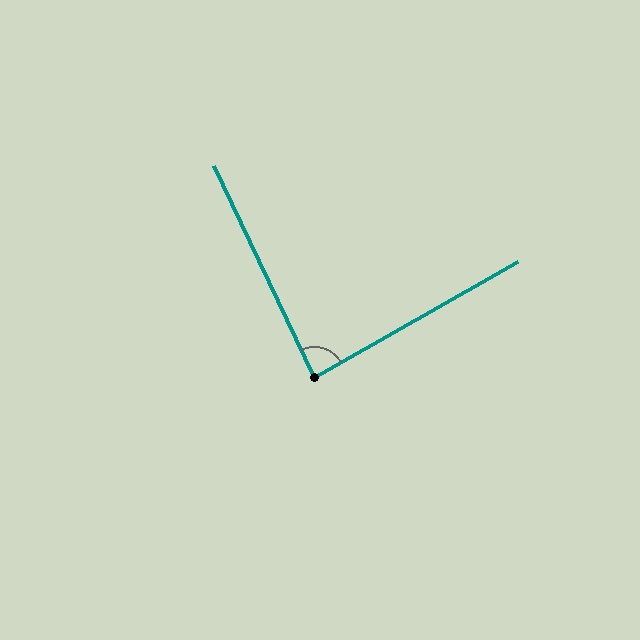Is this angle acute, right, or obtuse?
It is approximately a right angle.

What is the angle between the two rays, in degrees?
Approximately 86 degrees.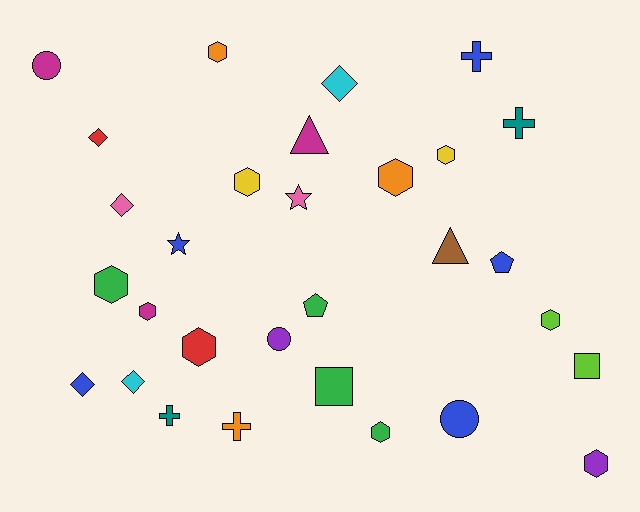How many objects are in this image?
There are 30 objects.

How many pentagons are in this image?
There are 2 pentagons.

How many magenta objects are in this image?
There are 3 magenta objects.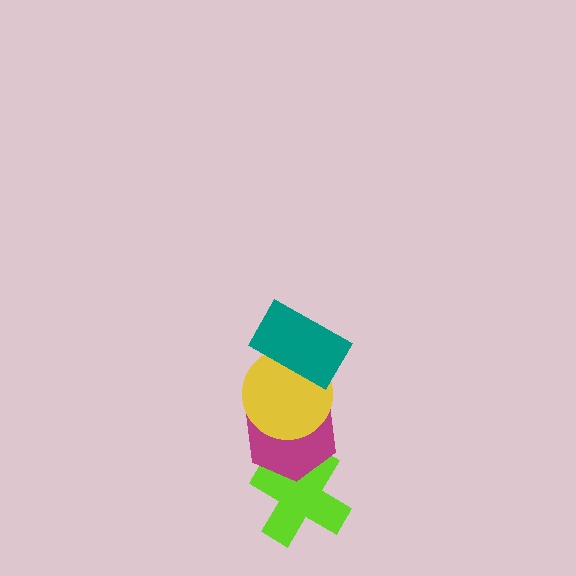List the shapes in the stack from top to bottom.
From top to bottom: the teal rectangle, the yellow circle, the magenta hexagon, the lime cross.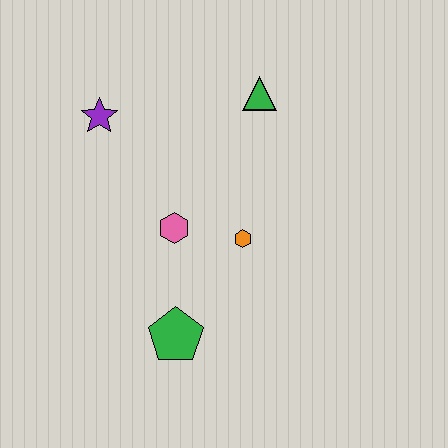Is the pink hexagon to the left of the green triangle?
Yes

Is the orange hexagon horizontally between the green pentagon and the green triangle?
Yes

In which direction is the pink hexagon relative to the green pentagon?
The pink hexagon is above the green pentagon.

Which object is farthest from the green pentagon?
The green triangle is farthest from the green pentagon.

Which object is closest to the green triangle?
The orange hexagon is closest to the green triangle.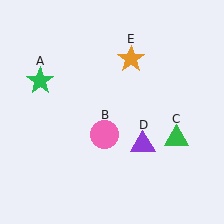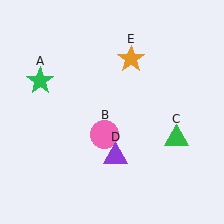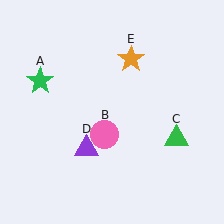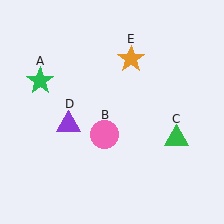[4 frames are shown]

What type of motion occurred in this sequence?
The purple triangle (object D) rotated clockwise around the center of the scene.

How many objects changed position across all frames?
1 object changed position: purple triangle (object D).